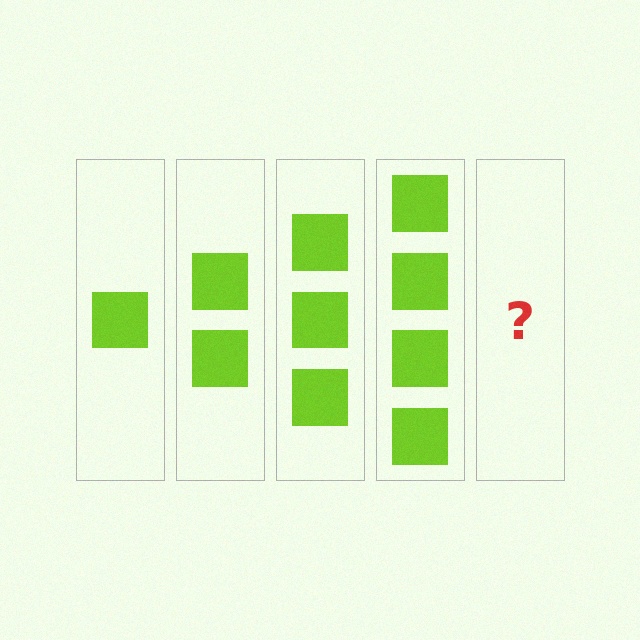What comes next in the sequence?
The next element should be 5 squares.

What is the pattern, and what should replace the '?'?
The pattern is that each step adds one more square. The '?' should be 5 squares.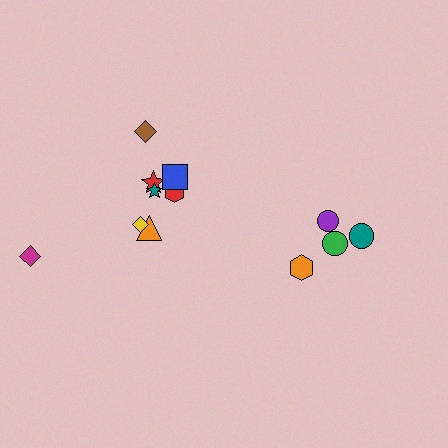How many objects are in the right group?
There are 4 objects.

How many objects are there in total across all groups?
There are 12 objects.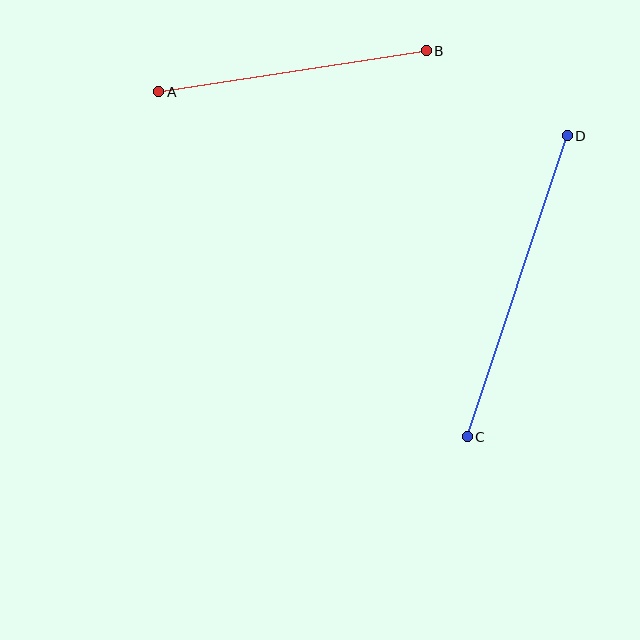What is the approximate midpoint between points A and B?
The midpoint is at approximately (293, 71) pixels.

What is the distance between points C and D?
The distance is approximately 317 pixels.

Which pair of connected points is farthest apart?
Points C and D are farthest apart.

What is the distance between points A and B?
The distance is approximately 271 pixels.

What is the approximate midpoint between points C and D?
The midpoint is at approximately (517, 286) pixels.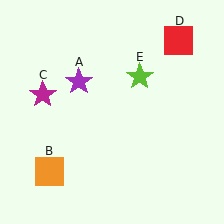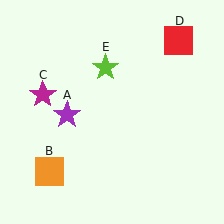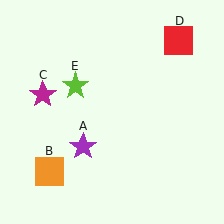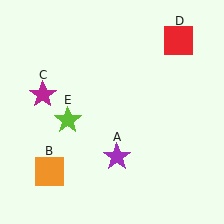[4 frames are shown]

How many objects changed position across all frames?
2 objects changed position: purple star (object A), lime star (object E).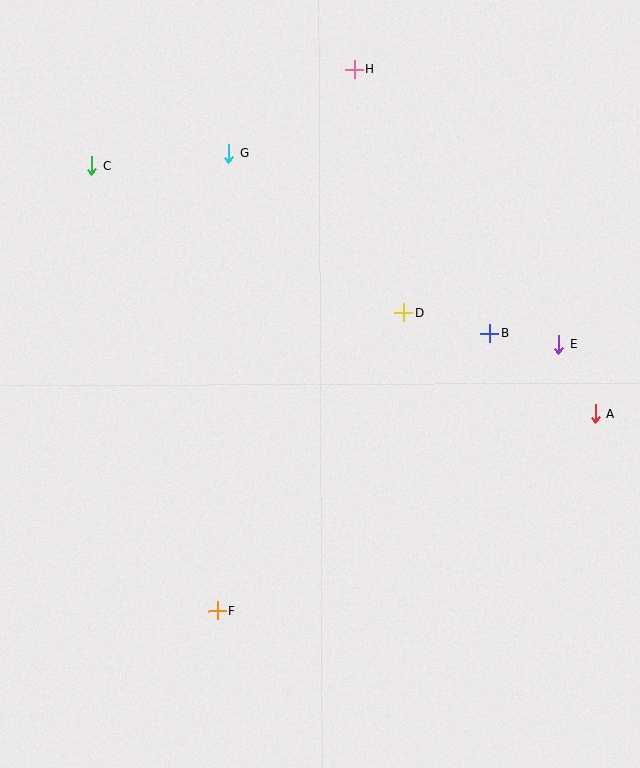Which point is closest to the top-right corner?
Point H is closest to the top-right corner.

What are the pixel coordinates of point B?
Point B is at (490, 334).